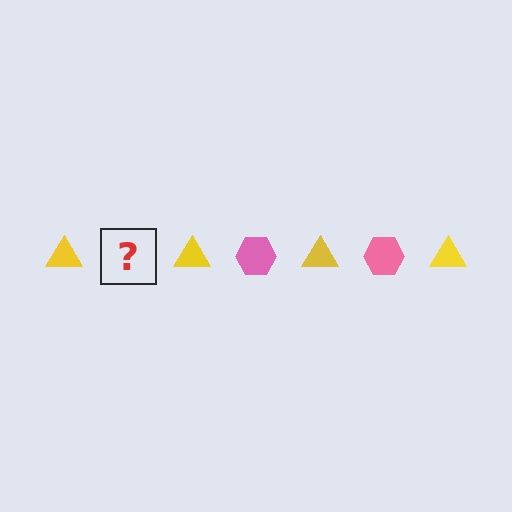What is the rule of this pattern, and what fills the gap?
The rule is that the pattern alternates between yellow triangle and pink hexagon. The gap should be filled with a pink hexagon.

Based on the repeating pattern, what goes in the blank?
The blank should be a pink hexagon.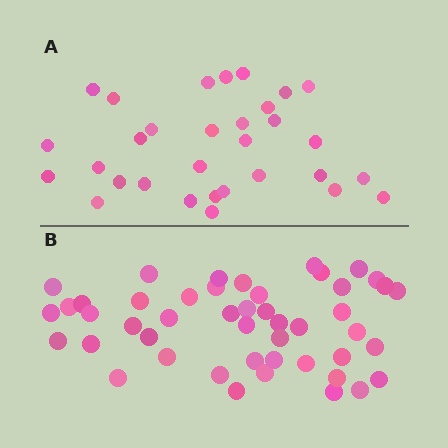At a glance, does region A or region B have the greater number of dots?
Region B (the bottom region) has more dots.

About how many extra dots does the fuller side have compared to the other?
Region B has approximately 15 more dots than region A.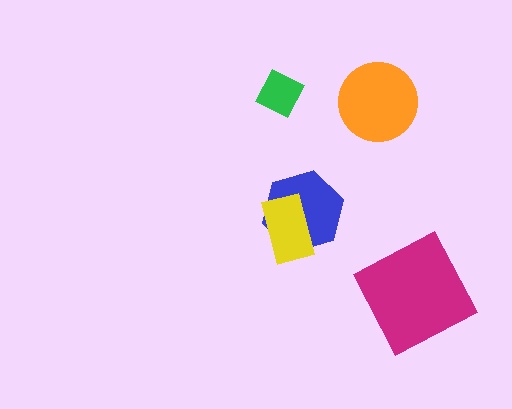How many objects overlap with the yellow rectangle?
1 object overlaps with the yellow rectangle.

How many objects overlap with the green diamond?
0 objects overlap with the green diamond.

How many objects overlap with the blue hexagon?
1 object overlaps with the blue hexagon.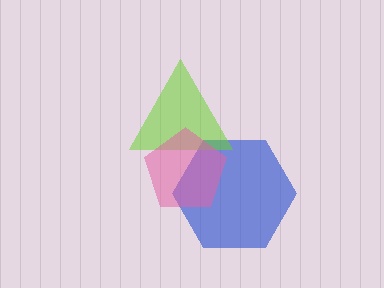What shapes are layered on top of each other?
The layered shapes are: a blue hexagon, a lime triangle, a pink pentagon.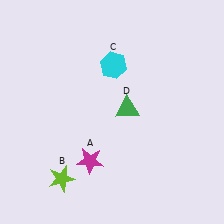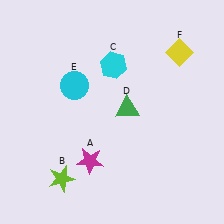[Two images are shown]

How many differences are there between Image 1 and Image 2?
There are 2 differences between the two images.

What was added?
A cyan circle (E), a yellow diamond (F) were added in Image 2.